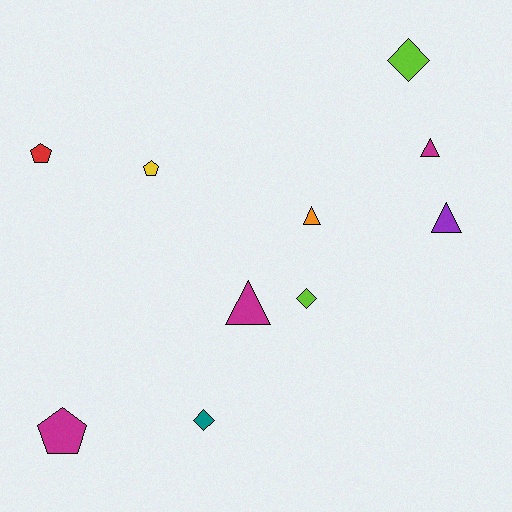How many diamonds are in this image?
There are 3 diamonds.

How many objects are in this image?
There are 10 objects.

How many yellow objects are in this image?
There is 1 yellow object.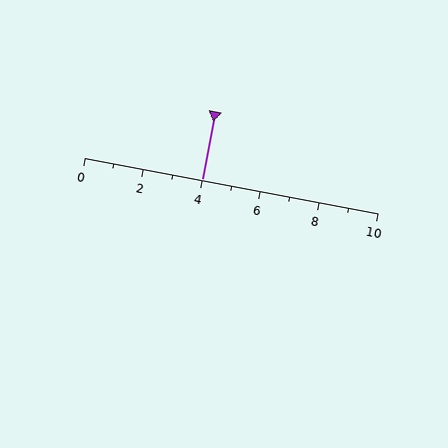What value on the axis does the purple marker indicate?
The marker indicates approximately 4.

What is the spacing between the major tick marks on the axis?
The major ticks are spaced 2 apart.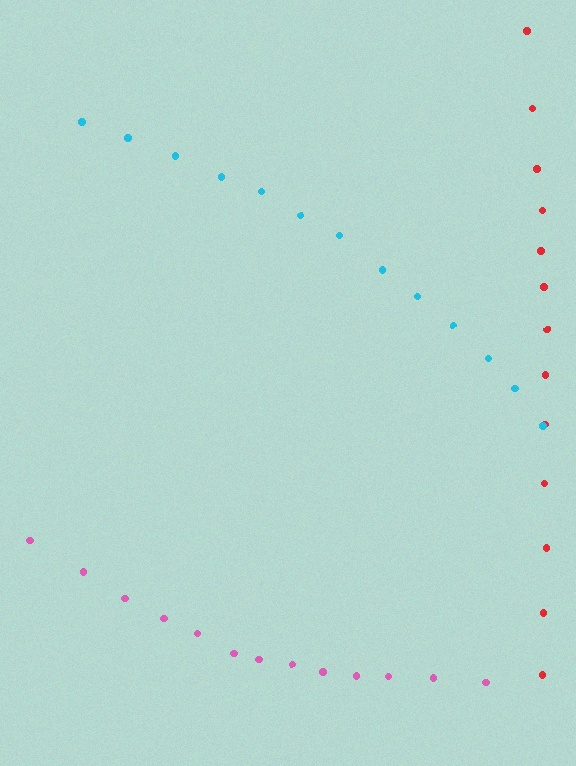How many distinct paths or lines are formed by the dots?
There are 3 distinct paths.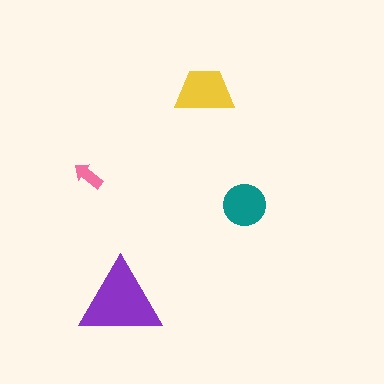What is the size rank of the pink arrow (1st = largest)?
4th.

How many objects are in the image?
There are 4 objects in the image.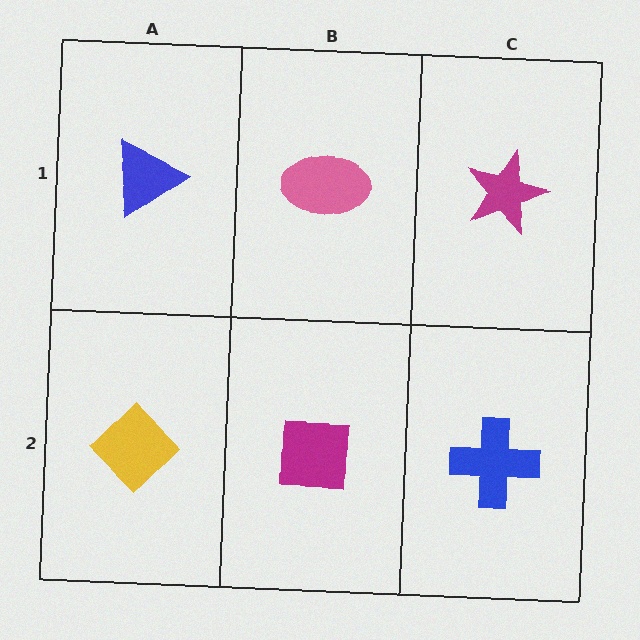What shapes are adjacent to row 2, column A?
A blue triangle (row 1, column A), a magenta square (row 2, column B).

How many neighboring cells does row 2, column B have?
3.